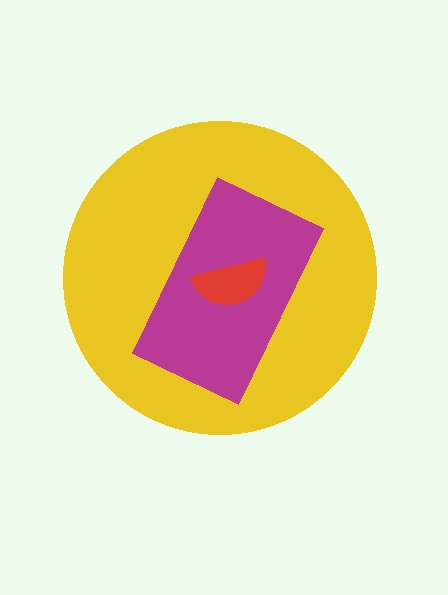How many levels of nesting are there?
3.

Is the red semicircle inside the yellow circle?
Yes.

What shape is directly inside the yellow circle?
The magenta rectangle.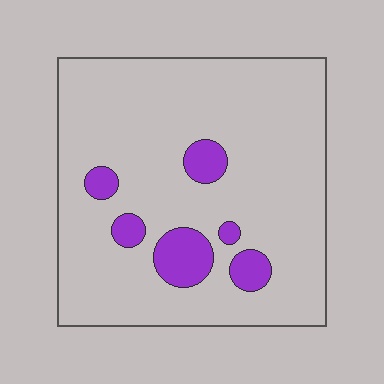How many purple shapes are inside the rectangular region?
6.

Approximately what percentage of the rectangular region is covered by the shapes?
Approximately 10%.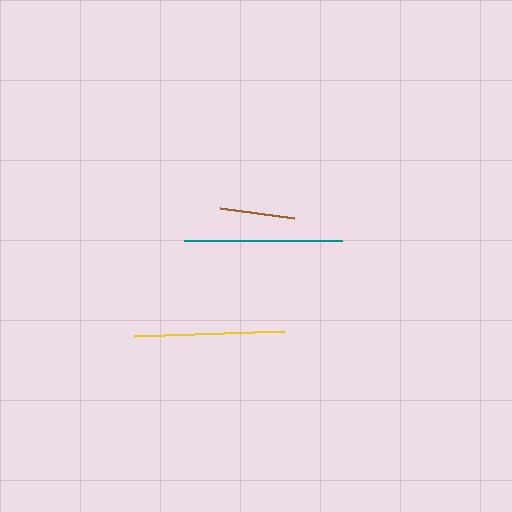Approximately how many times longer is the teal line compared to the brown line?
The teal line is approximately 2.1 times the length of the brown line.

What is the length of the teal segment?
The teal segment is approximately 158 pixels long.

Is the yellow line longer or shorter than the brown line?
The yellow line is longer than the brown line.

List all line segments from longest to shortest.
From longest to shortest: teal, yellow, brown.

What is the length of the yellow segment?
The yellow segment is approximately 151 pixels long.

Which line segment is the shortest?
The brown line is the shortest at approximately 75 pixels.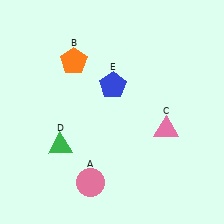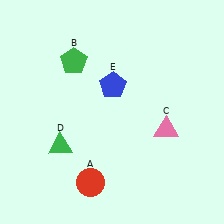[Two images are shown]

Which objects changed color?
A changed from pink to red. B changed from orange to green.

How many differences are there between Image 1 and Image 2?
There are 2 differences between the two images.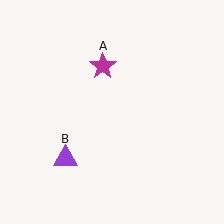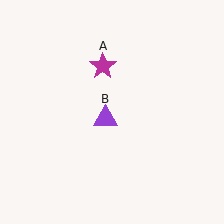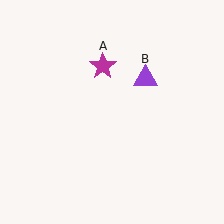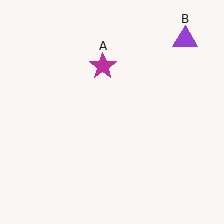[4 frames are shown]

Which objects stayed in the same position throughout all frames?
Magenta star (object A) remained stationary.